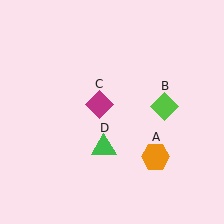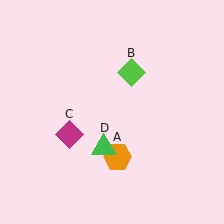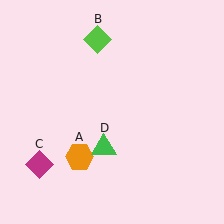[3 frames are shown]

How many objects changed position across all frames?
3 objects changed position: orange hexagon (object A), lime diamond (object B), magenta diamond (object C).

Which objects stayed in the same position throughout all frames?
Green triangle (object D) remained stationary.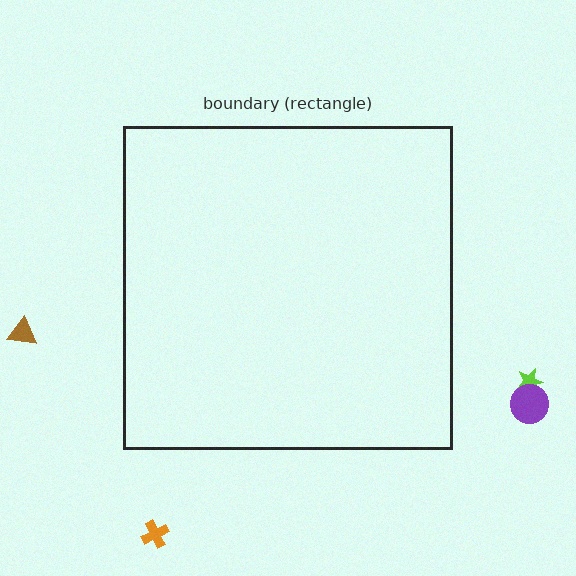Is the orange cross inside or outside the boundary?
Outside.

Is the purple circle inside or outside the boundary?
Outside.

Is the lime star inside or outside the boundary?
Outside.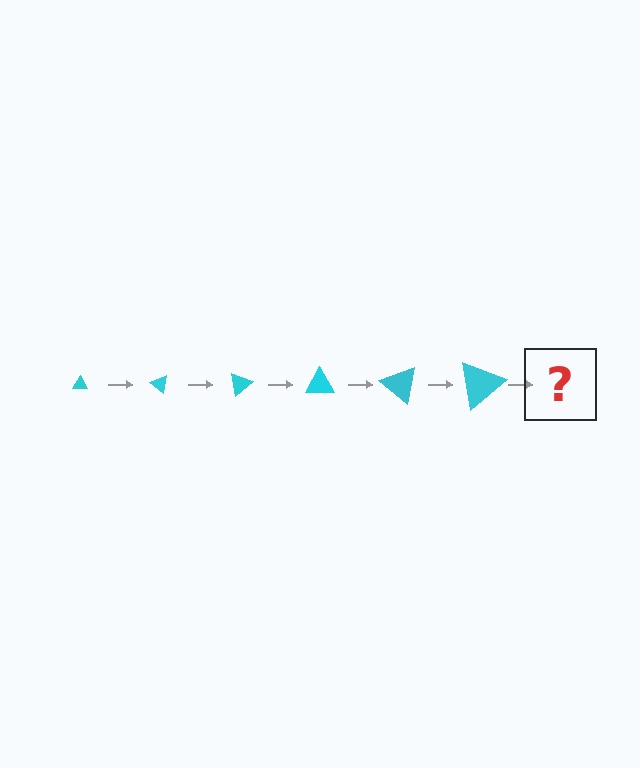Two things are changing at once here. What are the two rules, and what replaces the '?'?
The two rules are that the triangle grows larger each step and it rotates 40 degrees each step. The '?' should be a triangle, larger than the previous one and rotated 240 degrees from the start.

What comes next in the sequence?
The next element should be a triangle, larger than the previous one and rotated 240 degrees from the start.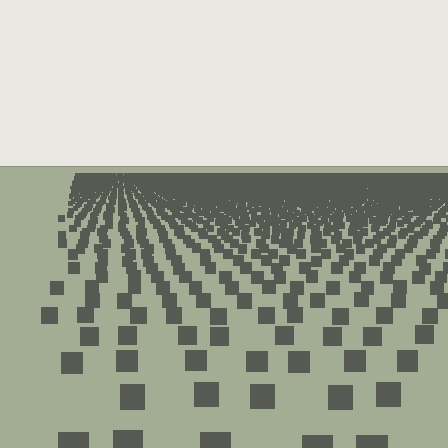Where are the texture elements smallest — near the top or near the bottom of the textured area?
Near the top.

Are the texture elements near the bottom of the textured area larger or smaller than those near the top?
Larger. Near the bottom, elements are closer to the viewer and appear at a bigger on-screen size.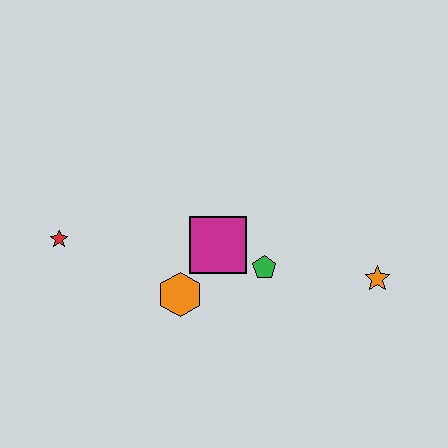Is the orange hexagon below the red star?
Yes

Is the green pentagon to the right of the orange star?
No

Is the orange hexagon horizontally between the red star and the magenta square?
Yes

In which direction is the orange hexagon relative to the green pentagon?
The orange hexagon is to the left of the green pentagon.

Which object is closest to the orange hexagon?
The magenta square is closest to the orange hexagon.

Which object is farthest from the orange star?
The red star is farthest from the orange star.